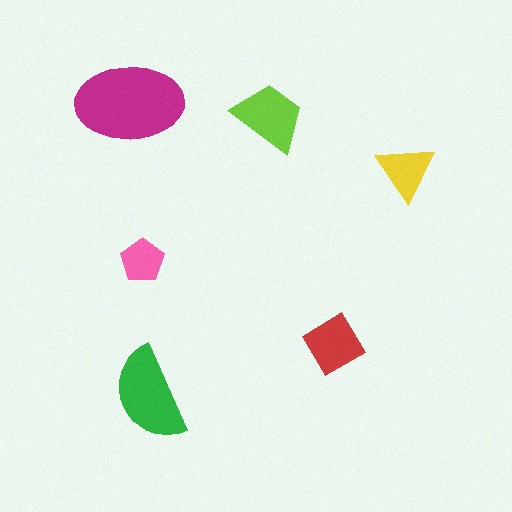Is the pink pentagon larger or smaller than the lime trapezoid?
Smaller.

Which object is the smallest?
The pink pentagon.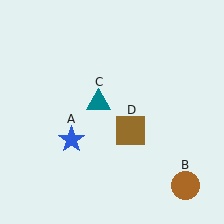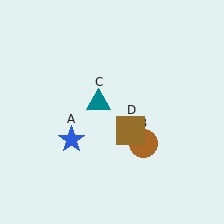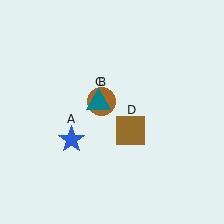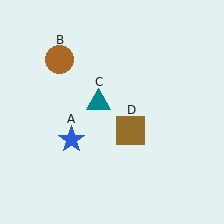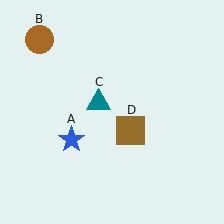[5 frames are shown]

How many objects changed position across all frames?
1 object changed position: brown circle (object B).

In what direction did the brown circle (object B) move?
The brown circle (object B) moved up and to the left.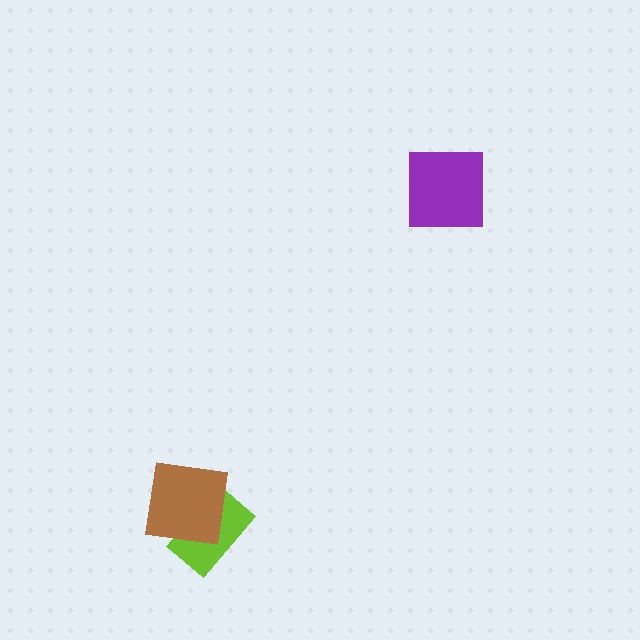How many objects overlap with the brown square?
1 object overlaps with the brown square.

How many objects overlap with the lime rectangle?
1 object overlaps with the lime rectangle.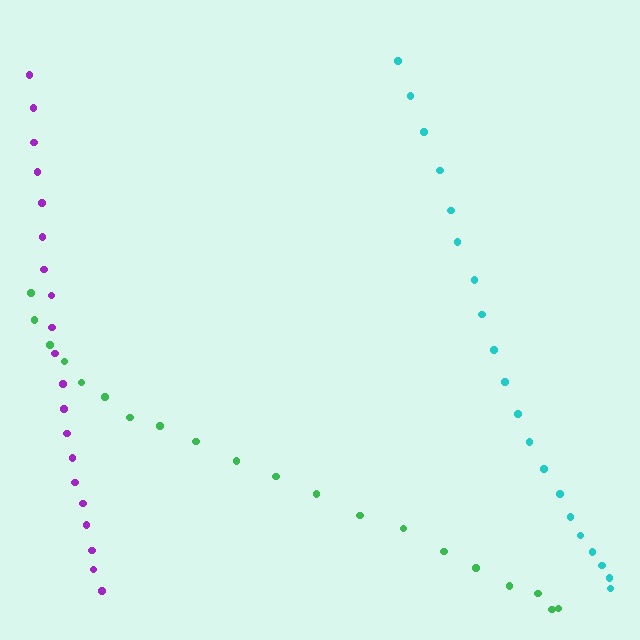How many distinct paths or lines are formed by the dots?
There are 3 distinct paths.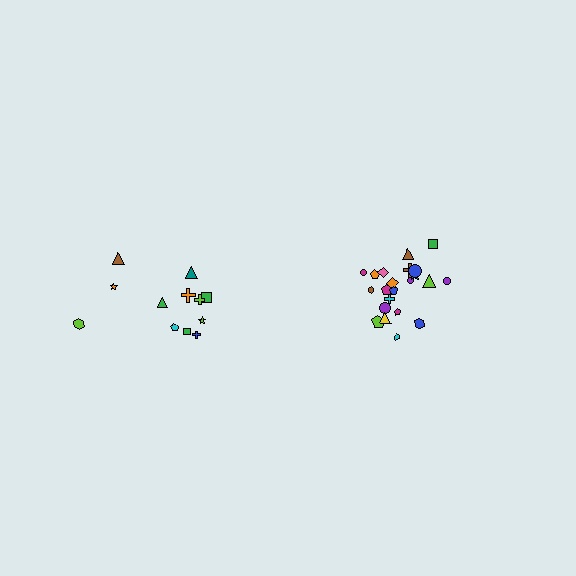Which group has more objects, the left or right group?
The right group.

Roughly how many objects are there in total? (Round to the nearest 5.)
Roughly 35 objects in total.